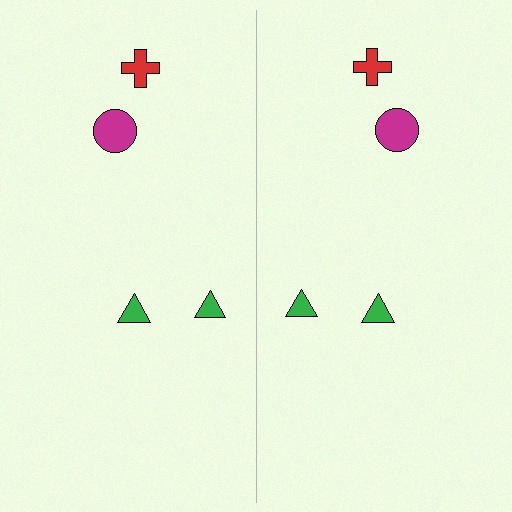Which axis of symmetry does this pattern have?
The pattern has a vertical axis of symmetry running through the center of the image.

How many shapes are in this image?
There are 8 shapes in this image.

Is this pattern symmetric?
Yes, this pattern has bilateral (reflection) symmetry.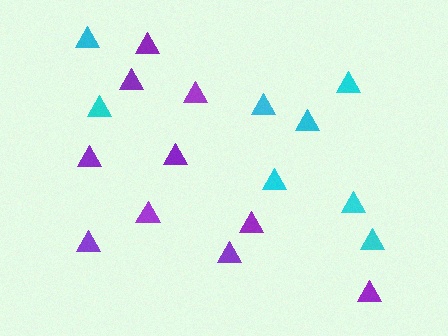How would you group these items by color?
There are 2 groups: one group of purple triangles (10) and one group of cyan triangles (8).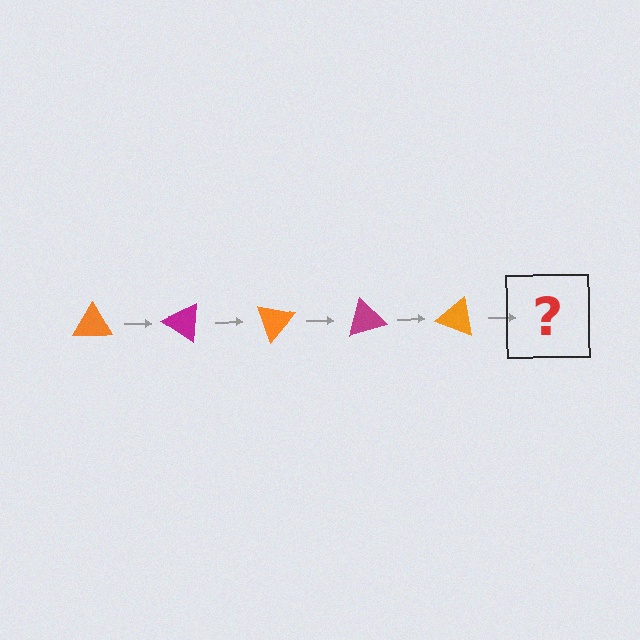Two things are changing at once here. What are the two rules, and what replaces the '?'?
The two rules are that it rotates 35 degrees each step and the color cycles through orange and magenta. The '?' should be a magenta triangle, rotated 175 degrees from the start.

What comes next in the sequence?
The next element should be a magenta triangle, rotated 175 degrees from the start.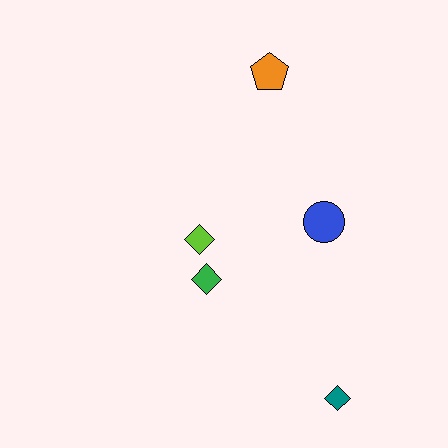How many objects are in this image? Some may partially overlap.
There are 5 objects.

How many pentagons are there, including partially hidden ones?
There is 1 pentagon.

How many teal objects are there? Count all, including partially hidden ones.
There is 1 teal object.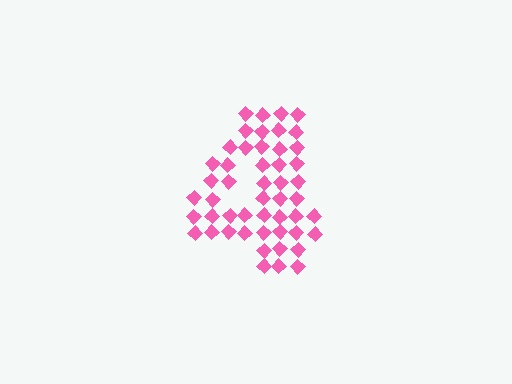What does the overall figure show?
The overall figure shows the digit 4.